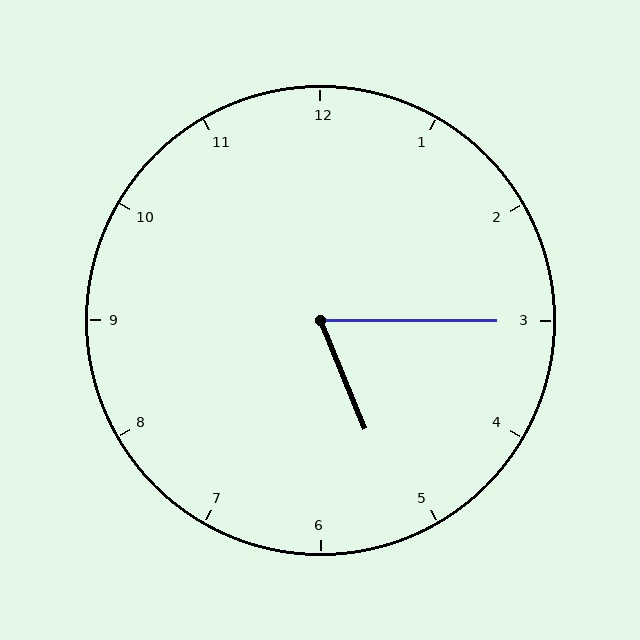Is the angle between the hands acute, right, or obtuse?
It is acute.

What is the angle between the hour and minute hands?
Approximately 68 degrees.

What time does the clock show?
5:15.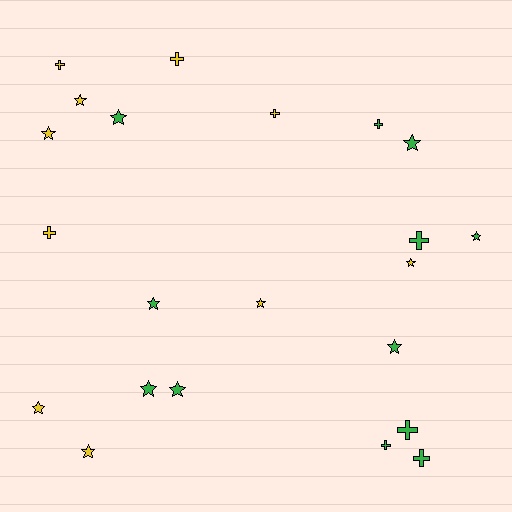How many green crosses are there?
There are 5 green crosses.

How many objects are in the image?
There are 22 objects.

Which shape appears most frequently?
Star, with 13 objects.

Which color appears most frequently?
Green, with 12 objects.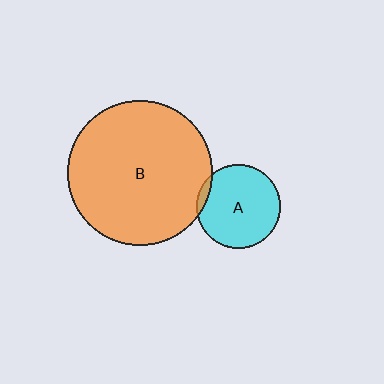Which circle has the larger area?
Circle B (orange).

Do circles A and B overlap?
Yes.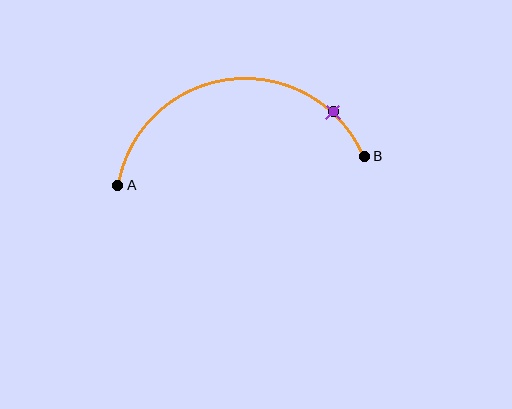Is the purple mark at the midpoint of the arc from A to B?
No. The purple mark lies on the arc but is closer to endpoint B. The arc midpoint would be at the point on the curve equidistant along the arc from both A and B.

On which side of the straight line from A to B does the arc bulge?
The arc bulges above the straight line connecting A and B.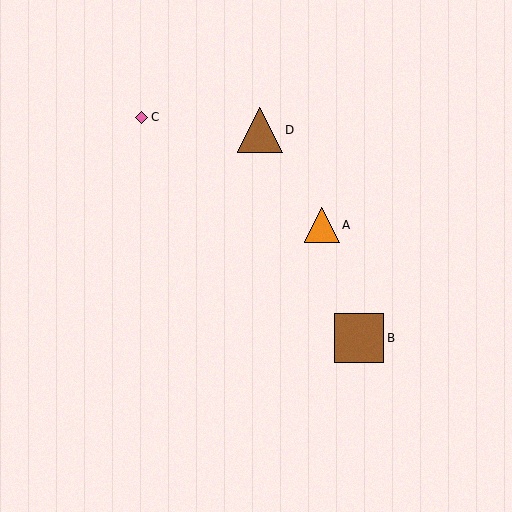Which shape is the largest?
The brown square (labeled B) is the largest.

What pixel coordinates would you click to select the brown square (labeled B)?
Click at (359, 338) to select the brown square B.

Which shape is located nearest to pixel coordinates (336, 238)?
The orange triangle (labeled A) at (322, 225) is nearest to that location.